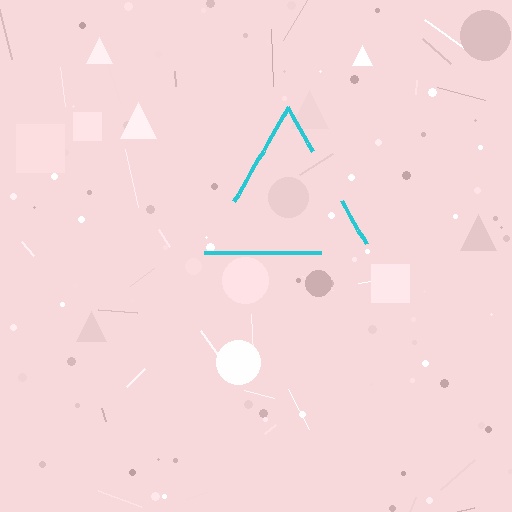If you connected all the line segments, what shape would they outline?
They would outline a triangle.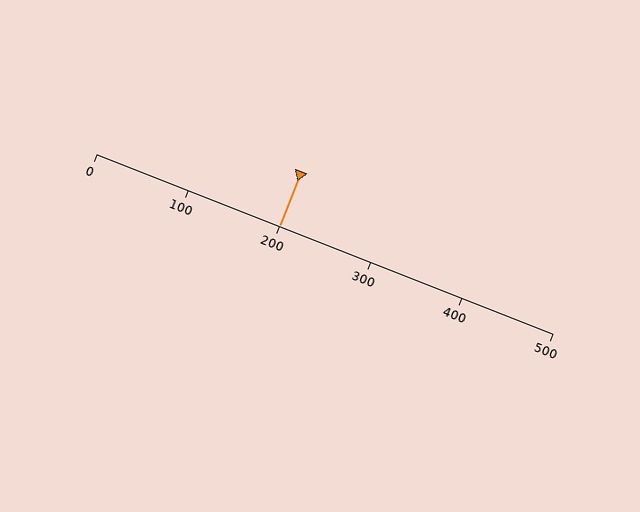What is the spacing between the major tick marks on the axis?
The major ticks are spaced 100 apart.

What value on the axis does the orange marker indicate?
The marker indicates approximately 200.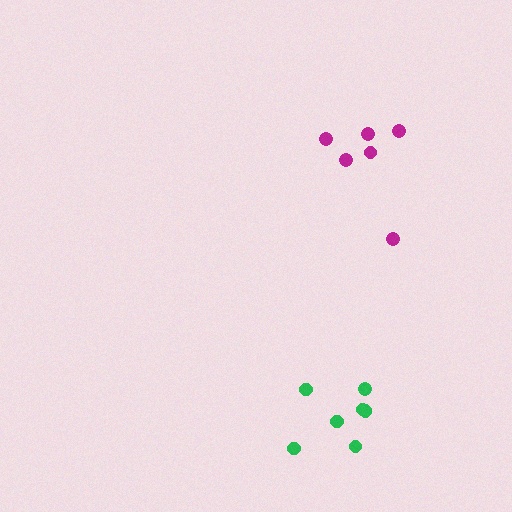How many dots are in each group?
Group 1: 7 dots, Group 2: 6 dots (13 total).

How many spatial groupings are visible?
There are 2 spatial groupings.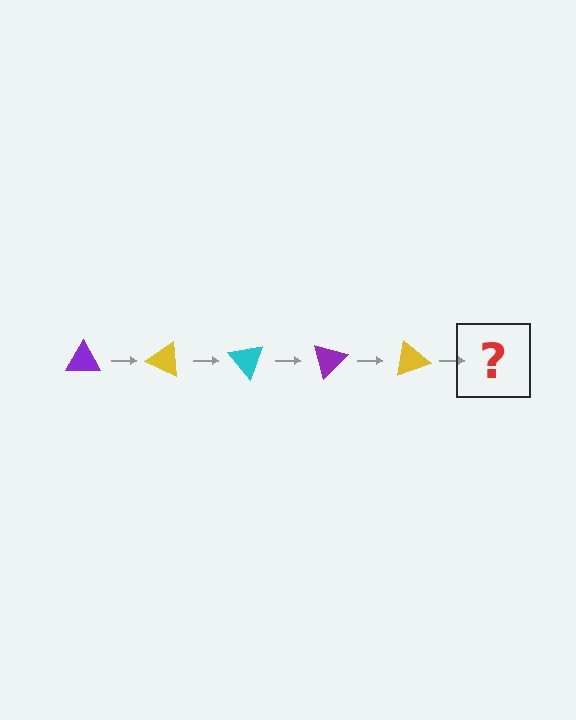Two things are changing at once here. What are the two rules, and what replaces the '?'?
The two rules are that it rotates 25 degrees each step and the color cycles through purple, yellow, and cyan. The '?' should be a cyan triangle, rotated 125 degrees from the start.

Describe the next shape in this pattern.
It should be a cyan triangle, rotated 125 degrees from the start.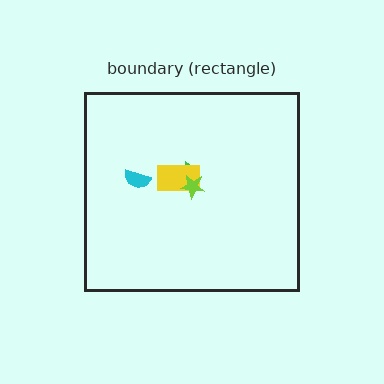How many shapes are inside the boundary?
4 inside, 0 outside.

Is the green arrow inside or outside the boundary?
Inside.